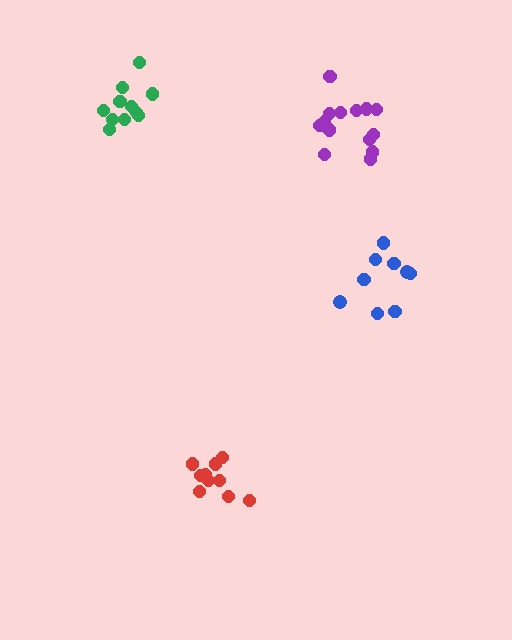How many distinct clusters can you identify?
There are 4 distinct clusters.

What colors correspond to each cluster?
The clusters are colored: purple, red, blue, green.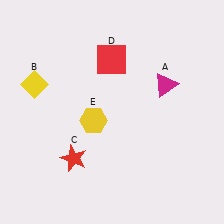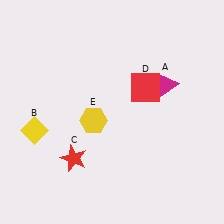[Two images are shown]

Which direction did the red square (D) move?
The red square (D) moved right.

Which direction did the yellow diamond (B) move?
The yellow diamond (B) moved down.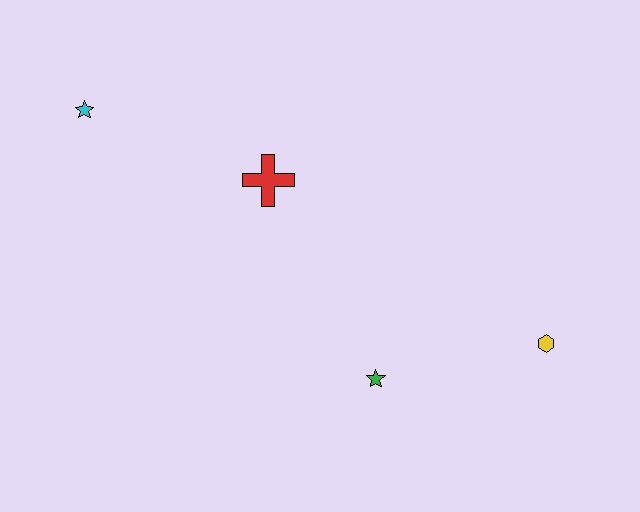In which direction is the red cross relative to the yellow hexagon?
The red cross is to the left of the yellow hexagon.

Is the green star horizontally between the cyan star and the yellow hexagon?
Yes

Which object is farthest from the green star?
The cyan star is farthest from the green star.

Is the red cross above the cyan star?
No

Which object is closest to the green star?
The yellow hexagon is closest to the green star.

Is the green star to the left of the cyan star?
No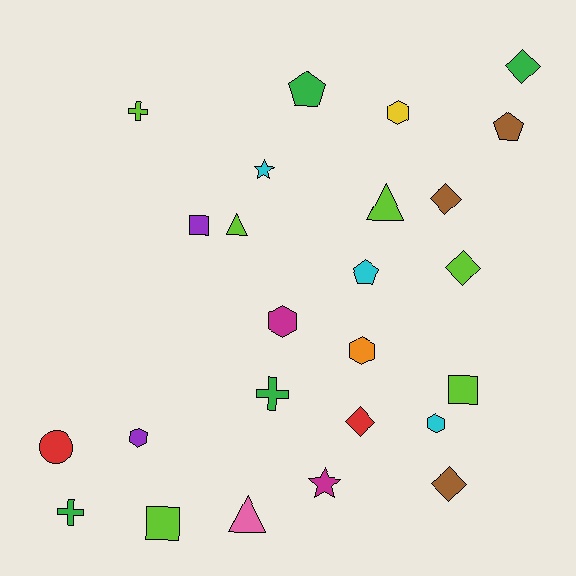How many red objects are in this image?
There are 2 red objects.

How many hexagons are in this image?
There are 5 hexagons.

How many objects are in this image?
There are 25 objects.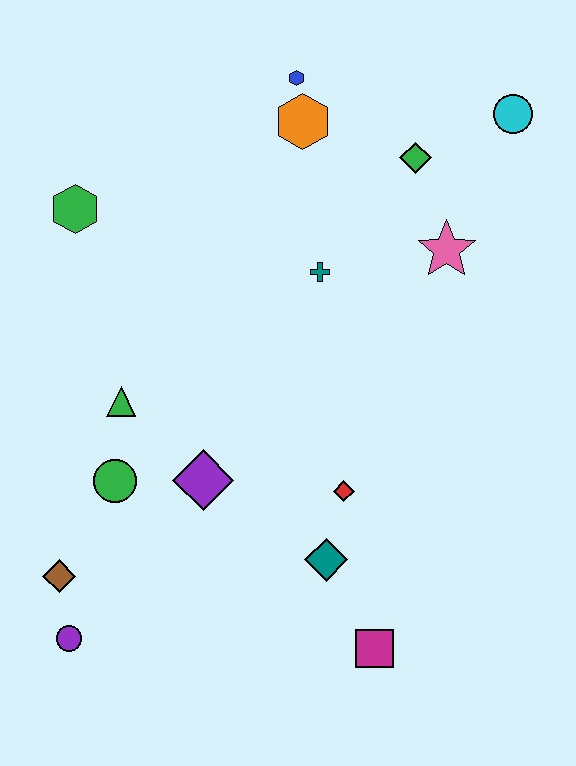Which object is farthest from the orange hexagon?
The purple circle is farthest from the orange hexagon.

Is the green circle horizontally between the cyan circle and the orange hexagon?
No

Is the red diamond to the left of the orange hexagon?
No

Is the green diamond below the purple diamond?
No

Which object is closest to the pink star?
The green diamond is closest to the pink star.